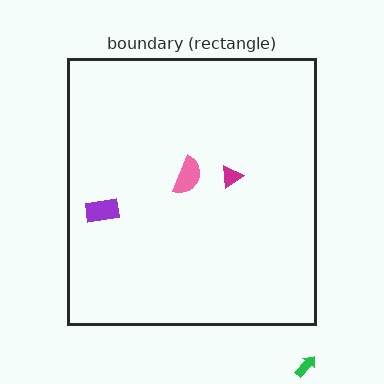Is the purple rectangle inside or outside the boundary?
Inside.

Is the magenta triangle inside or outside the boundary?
Inside.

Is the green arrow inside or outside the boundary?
Outside.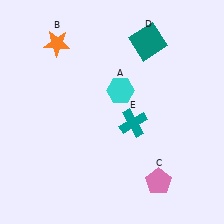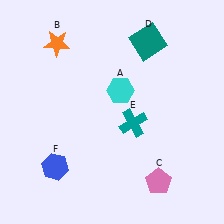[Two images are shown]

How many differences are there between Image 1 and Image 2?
There is 1 difference between the two images.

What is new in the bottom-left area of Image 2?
A blue hexagon (F) was added in the bottom-left area of Image 2.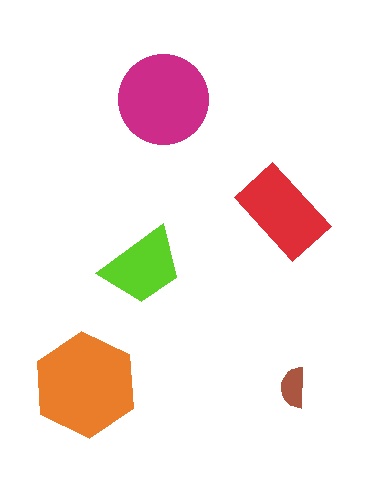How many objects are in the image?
There are 5 objects in the image.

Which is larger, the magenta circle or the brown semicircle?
The magenta circle.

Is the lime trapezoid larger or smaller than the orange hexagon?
Smaller.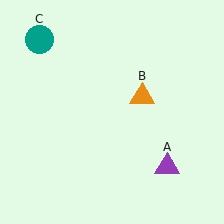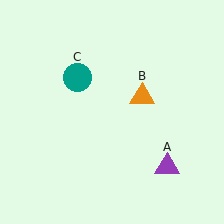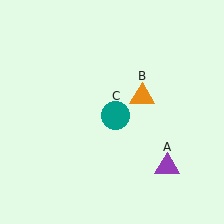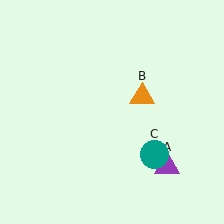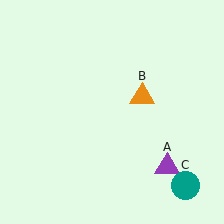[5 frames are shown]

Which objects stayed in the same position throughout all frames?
Purple triangle (object A) and orange triangle (object B) remained stationary.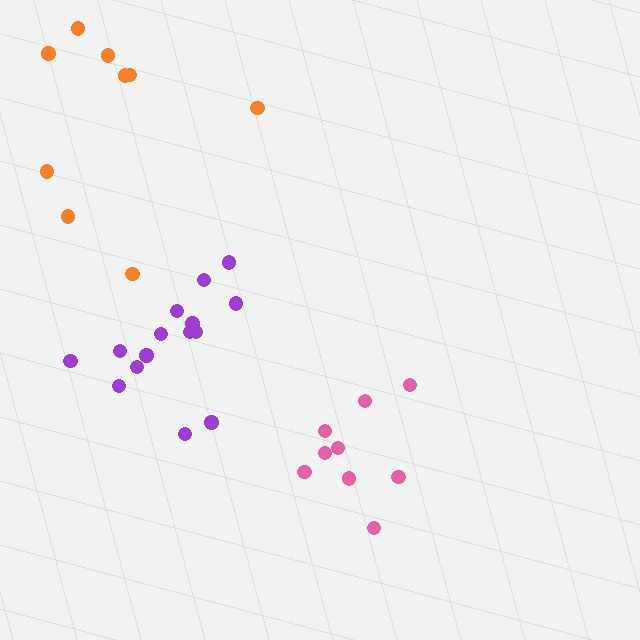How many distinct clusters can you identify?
There are 3 distinct clusters.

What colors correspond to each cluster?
The clusters are colored: pink, purple, orange.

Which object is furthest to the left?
The orange cluster is leftmost.